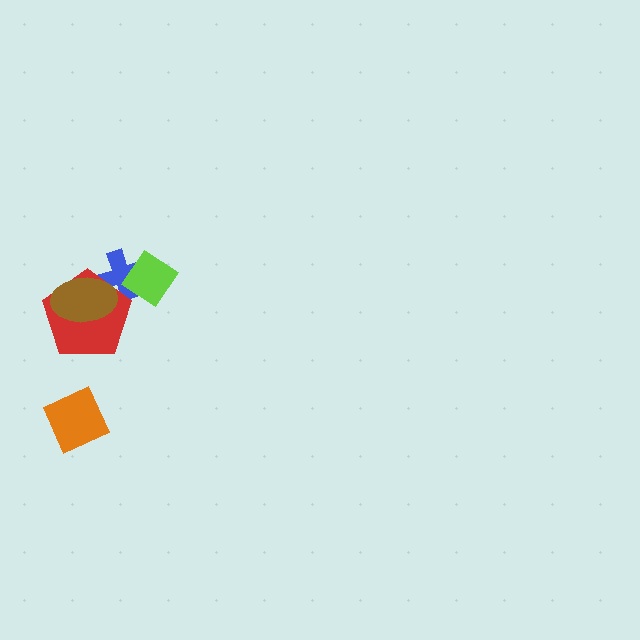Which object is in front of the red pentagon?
The brown ellipse is in front of the red pentagon.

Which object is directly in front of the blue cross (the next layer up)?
The lime diamond is directly in front of the blue cross.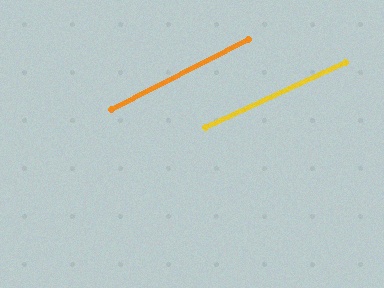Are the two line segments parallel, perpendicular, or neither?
Parallel — their directions differ by only 2.0°.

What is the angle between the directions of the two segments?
Approximately 2 degrees.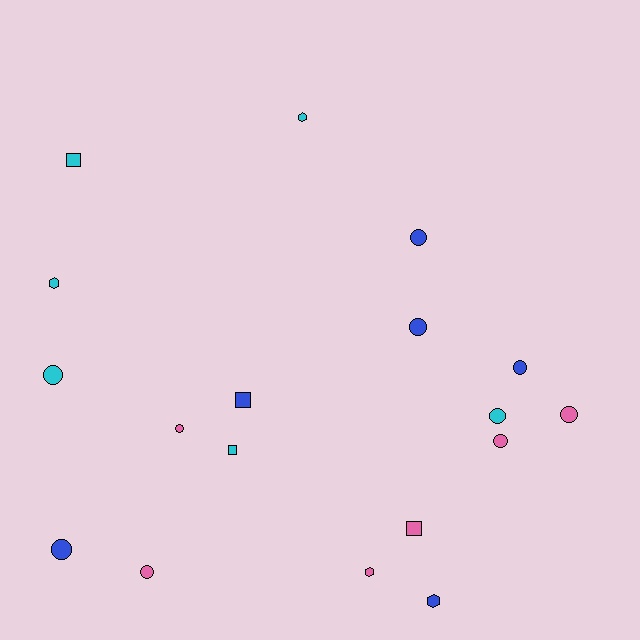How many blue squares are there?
There is 1 blue square.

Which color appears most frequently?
Blue, with 6 objects.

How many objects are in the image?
There are 18 objects.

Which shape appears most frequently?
Circle, with 10 objects.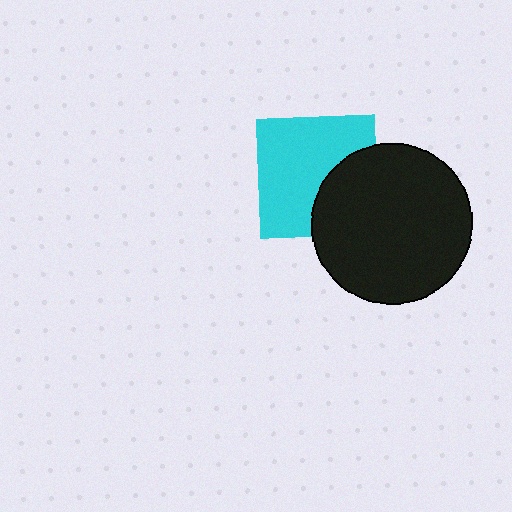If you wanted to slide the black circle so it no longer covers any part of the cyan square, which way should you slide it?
Slide it right — that is the most direct way to separate the two shapes.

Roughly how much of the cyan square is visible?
Most of it is visible (roughly 66%).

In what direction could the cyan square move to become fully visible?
The cyan square could move left. That would shift it out from behind the black circle entirely.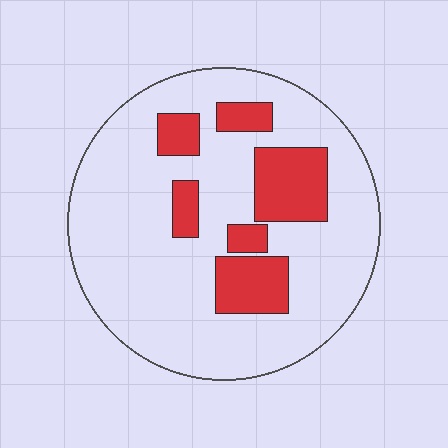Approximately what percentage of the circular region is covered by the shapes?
Approximately 20%.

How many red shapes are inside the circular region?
6.